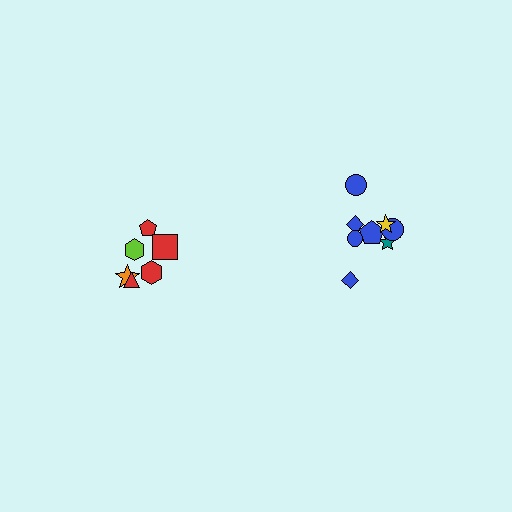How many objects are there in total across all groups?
There are 14 objects.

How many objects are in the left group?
There are 6 objects.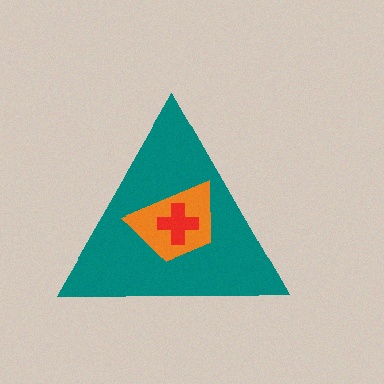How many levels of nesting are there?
3.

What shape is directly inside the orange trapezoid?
The red cross.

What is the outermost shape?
The teal triangle.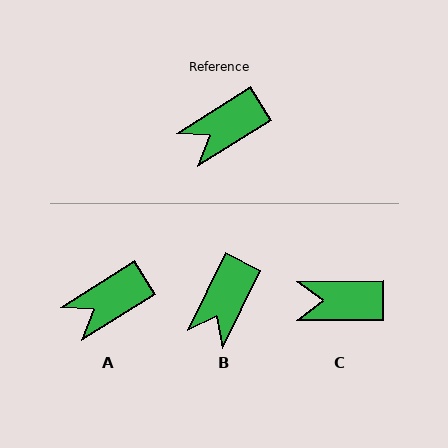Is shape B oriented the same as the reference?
No, it is off by about 32 degrees.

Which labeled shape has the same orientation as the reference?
A.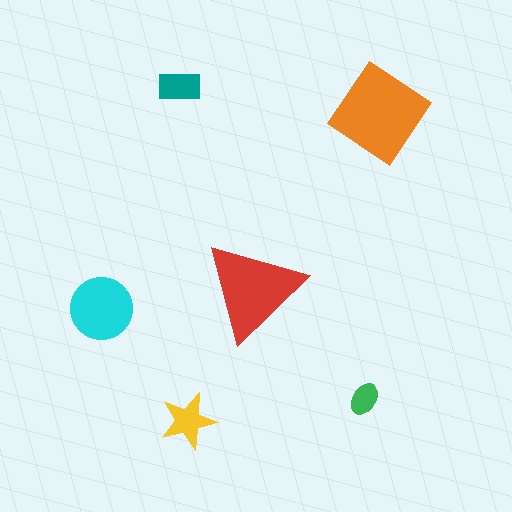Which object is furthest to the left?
The cyan circle is leftmost.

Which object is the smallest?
The green ellipse.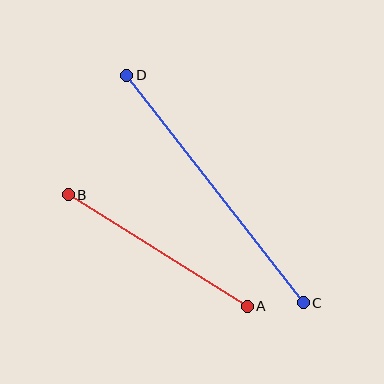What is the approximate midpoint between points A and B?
The midpoint is at approximately (158, 250) pixels.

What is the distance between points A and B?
The distance is approximately 211 pixels.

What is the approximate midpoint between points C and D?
The midpoint is at approximately (215, 189) pixels.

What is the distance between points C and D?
The distance is approximately 288 pixels.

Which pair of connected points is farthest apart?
Points C and D are farthest apart.